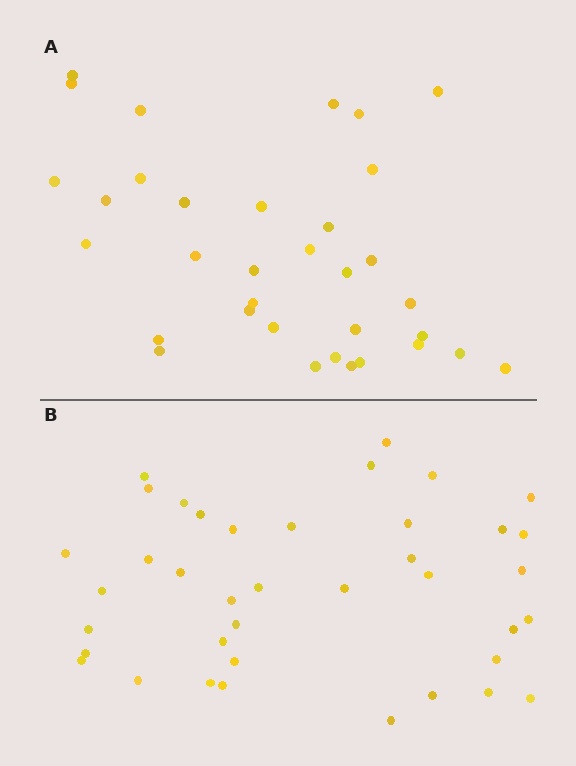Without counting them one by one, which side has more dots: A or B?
Region B (the bottom region) has more dots.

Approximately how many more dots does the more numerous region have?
Region B has about 5 more dots than region A.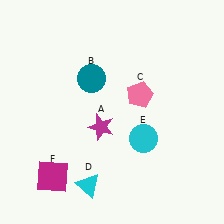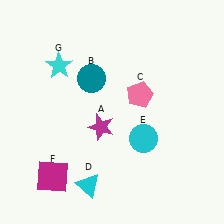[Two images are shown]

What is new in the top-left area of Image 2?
A cyan star (G) was added in the top-left area of Image 2.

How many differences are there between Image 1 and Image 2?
There is 1 difference between the two images.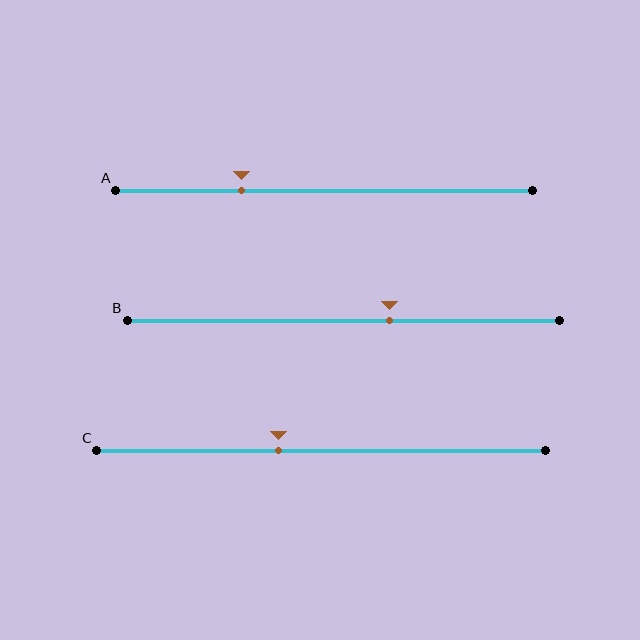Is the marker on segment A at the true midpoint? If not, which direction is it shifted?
No, the marker on segment A is shifted to the left by about 20% of the segment length.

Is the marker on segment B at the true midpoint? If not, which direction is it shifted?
No, the marker on segment B is shifted to the right by about 11% of the segment length.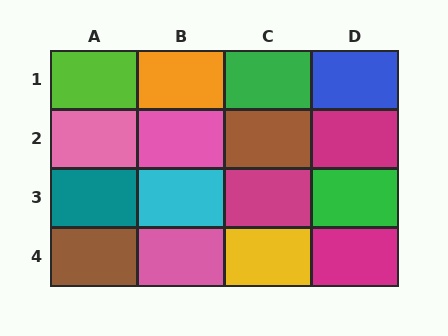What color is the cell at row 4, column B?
Pink.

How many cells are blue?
1 cell is blue.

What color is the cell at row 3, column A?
Teal.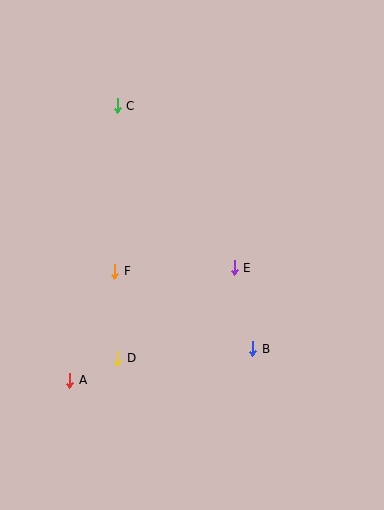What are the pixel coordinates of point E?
Point E is at (234, 268).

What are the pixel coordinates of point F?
Point F is at (115, 271).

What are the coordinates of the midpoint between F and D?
The midpoint between F and D is at (116, 315).